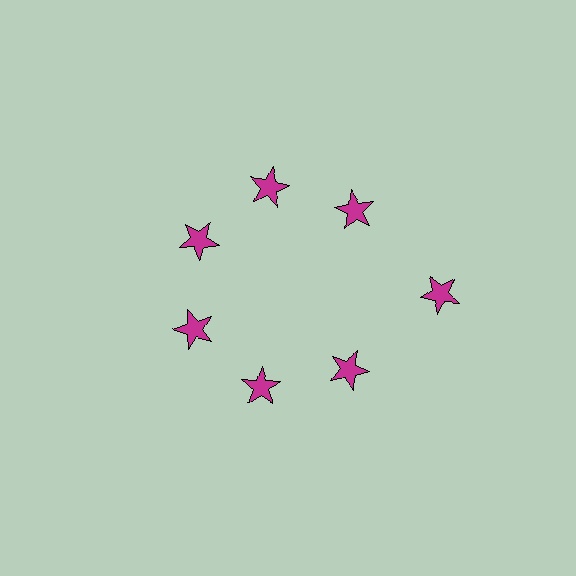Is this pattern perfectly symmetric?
No. The 7 magenta stars are arranged in a ring, but one element near the 3 o'clock position is pushed outward from the center, breaking the 7-fold rotational symmetry.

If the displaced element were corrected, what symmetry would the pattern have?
It would have 7-fold rotational symmetry — the pattern would map onto itself every 51 degrees.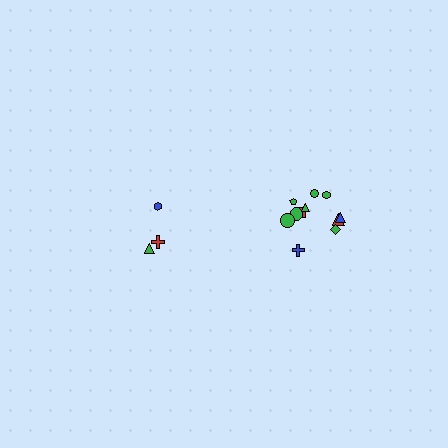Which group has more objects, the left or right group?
The right group.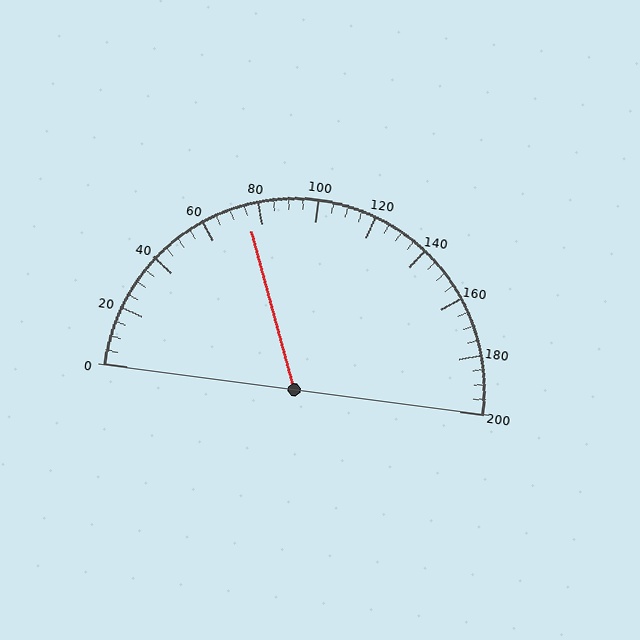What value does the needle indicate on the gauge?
The needle indicates approximately 75.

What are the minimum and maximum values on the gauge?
The gauge ranges from 0 to 200.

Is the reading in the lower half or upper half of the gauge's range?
The reading is in the lower half of the range (0 to 200).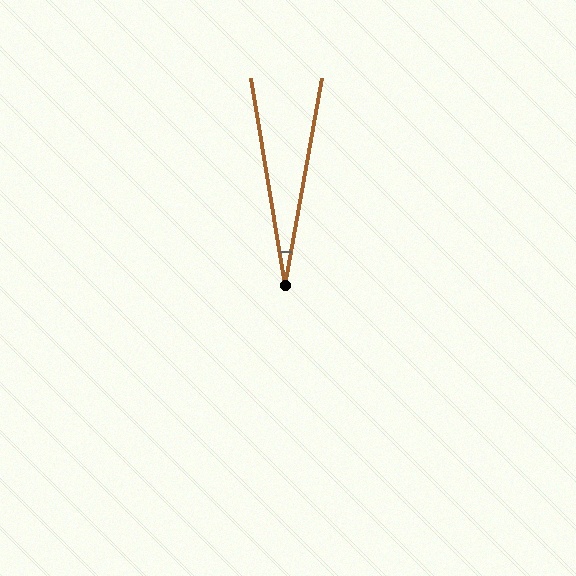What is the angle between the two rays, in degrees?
Approximately 20 degrees.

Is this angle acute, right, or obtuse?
It is acute.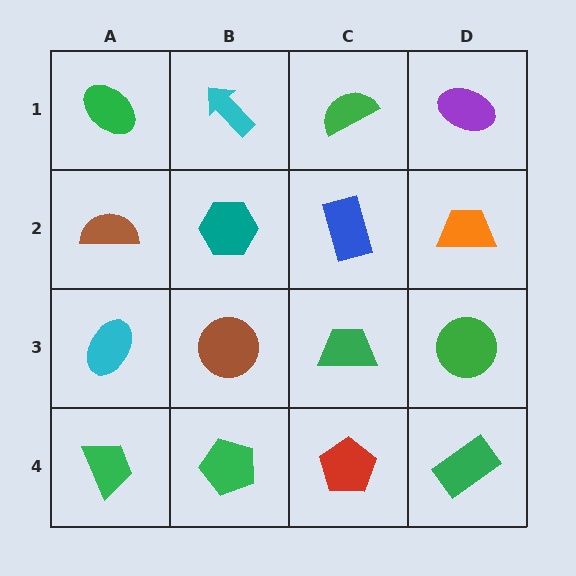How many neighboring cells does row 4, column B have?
3.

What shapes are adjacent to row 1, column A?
A brown semicircle (row 2, column A), a cyan arrow (row 1, column B).